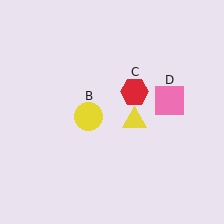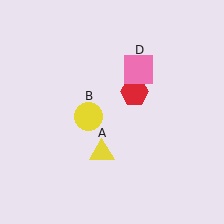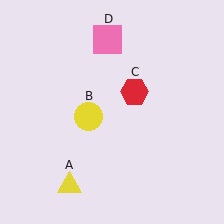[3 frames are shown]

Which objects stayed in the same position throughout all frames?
Yellow circle (object B) and red hexagon (object C) remained stationary.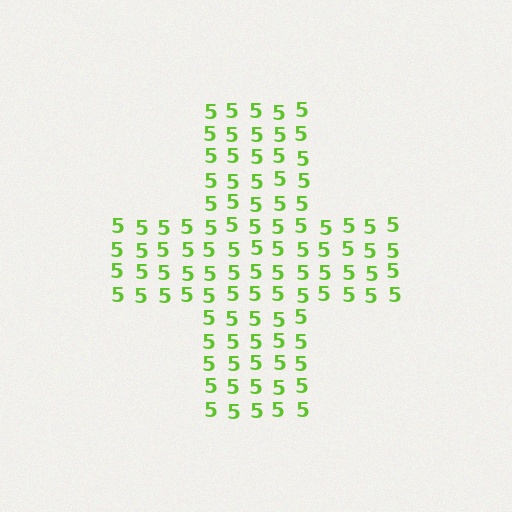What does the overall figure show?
The overall figure shows a cross.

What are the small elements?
The small elements are digit 5's.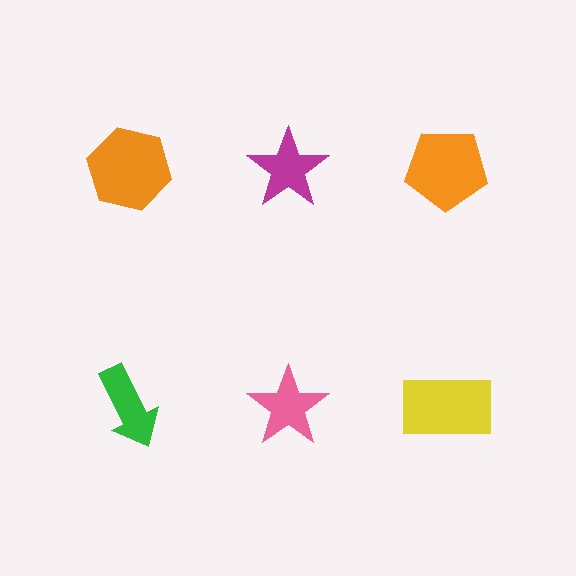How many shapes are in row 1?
3 shapes.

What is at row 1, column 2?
A magenta star.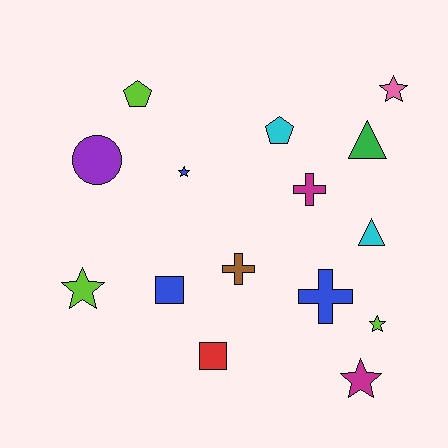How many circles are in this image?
There is 1 circle.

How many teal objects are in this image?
There are no teal objects.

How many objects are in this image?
There are 15 objects.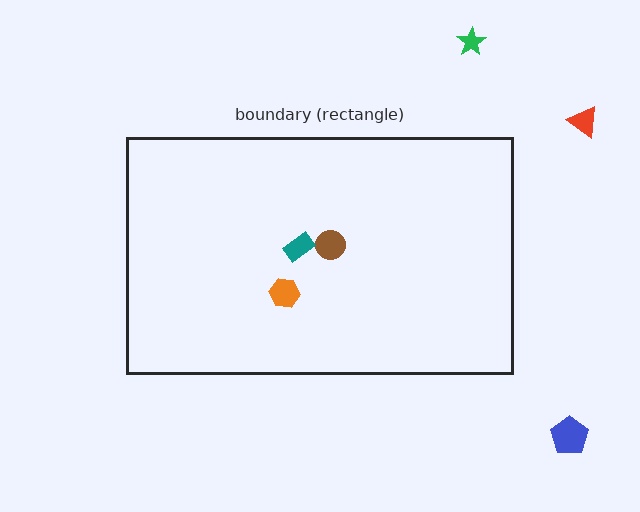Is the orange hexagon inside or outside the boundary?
Inside.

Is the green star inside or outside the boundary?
Outside.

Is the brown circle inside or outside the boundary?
Inside.